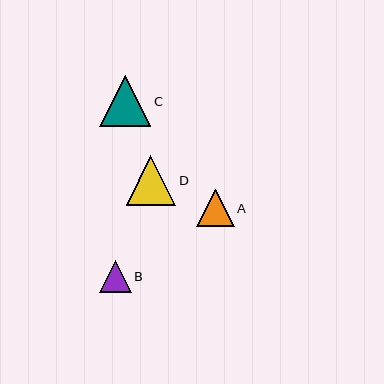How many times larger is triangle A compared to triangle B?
Triangle A is approximately 1.2 times the size of triangle B.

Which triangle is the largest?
Triangle C is the largest with a size of approximately 51 pixels.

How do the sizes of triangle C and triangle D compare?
Triangle C and triangle D are approximately the same size.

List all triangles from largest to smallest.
From largest to smallest: C, D, A, B.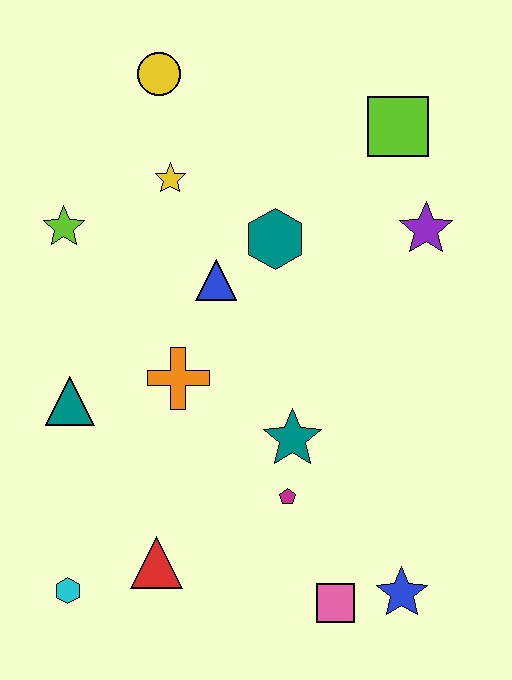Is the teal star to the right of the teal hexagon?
Yes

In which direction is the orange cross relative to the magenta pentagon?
The orange cross is above the magenta pentagon.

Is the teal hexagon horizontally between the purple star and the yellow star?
Yes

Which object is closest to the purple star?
The lime square is closest to the purple star.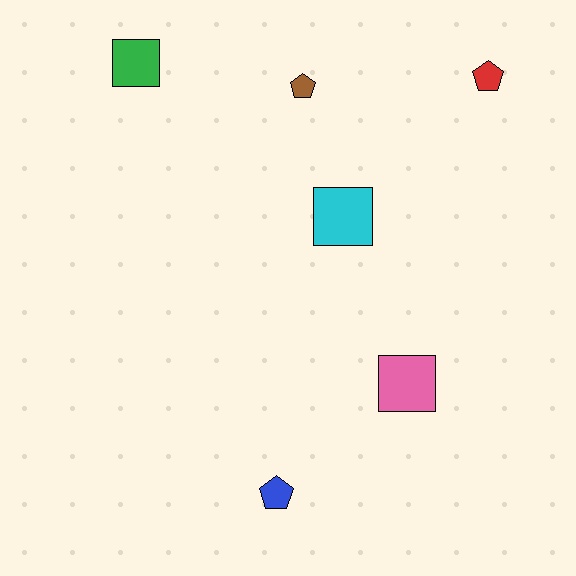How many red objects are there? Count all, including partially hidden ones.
There is 1 red object.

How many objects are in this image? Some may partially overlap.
There are 6 objects.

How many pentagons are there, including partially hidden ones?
There are 3 pentagons.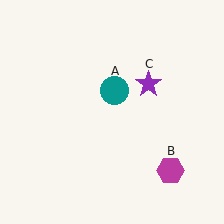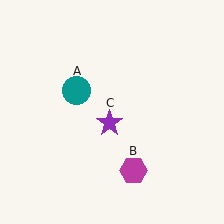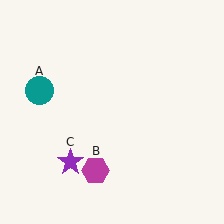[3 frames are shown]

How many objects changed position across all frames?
3 objects changed position: teal circle (object A), magenta hexagon (object B), purple star (object C).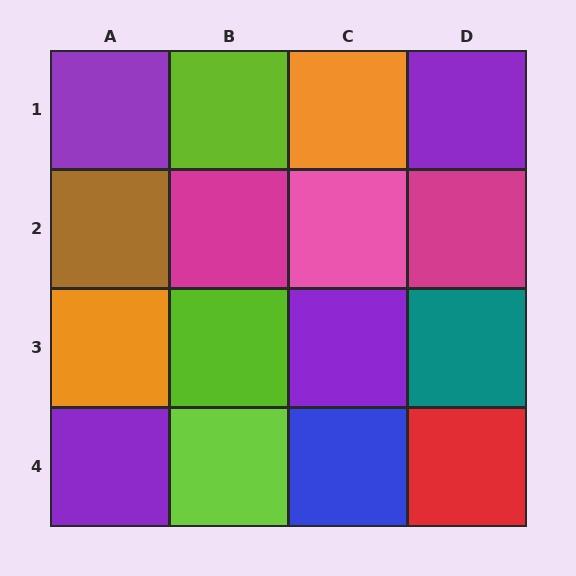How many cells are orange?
2 cells are orange.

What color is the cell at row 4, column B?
Lime.